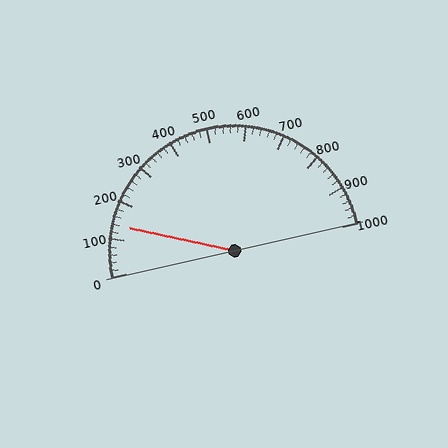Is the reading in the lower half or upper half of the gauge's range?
The reading is in the lower half of the range (0 to 1000).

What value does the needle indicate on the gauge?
The needle indicates approximately 140.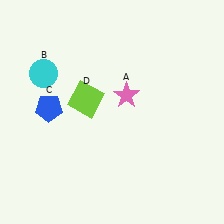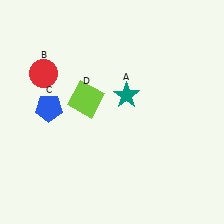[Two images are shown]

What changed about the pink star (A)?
In Image 1, A is pink. In Image 2, it changed to teal.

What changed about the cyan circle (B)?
In Image 1, B is cyan. In Image 2, it changed to red.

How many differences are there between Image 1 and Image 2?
There are 2 differences between the two images.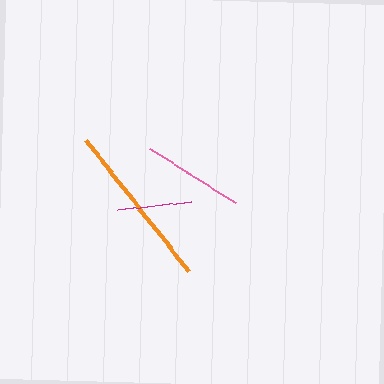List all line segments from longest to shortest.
From longest to shortest: orange, pink, magenta.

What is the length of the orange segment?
The orange segment is approximately 166 pixels long.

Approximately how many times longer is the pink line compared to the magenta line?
The pink line is approximately 1.4 times the length of the magenta line.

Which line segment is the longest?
The orange line is the longest at approximately 166 pixels.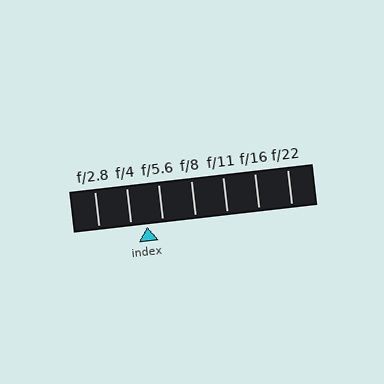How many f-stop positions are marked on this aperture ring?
There are 7 f-stop positions marked.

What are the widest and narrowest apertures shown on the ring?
The widest aperture shown is f/2.8 and the narrowest is f/22.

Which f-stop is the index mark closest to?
The index mark is closest to f/4.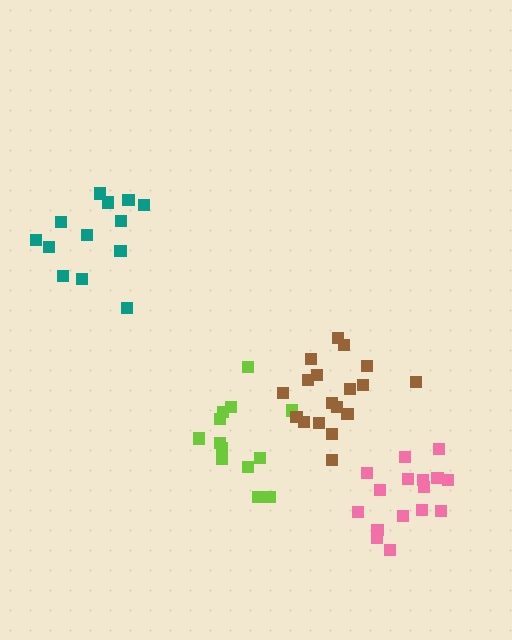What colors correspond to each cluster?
The clusters are colored: pink, teal, lime, brown.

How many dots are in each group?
Group 1: 16 dots, Group 2: 13 dots, Group 3: 14 dots, Group 4: 18 dots (61 total).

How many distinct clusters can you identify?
There are 4 distinct clusters.